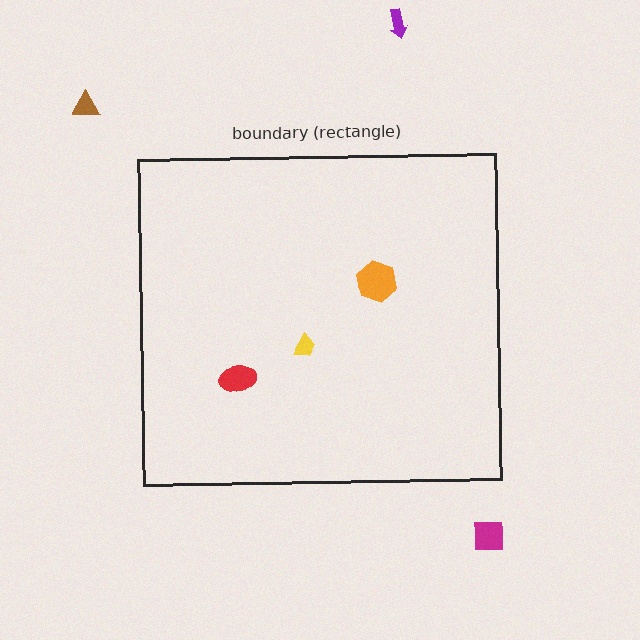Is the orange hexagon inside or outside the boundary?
Inside.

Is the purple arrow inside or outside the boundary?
Outside.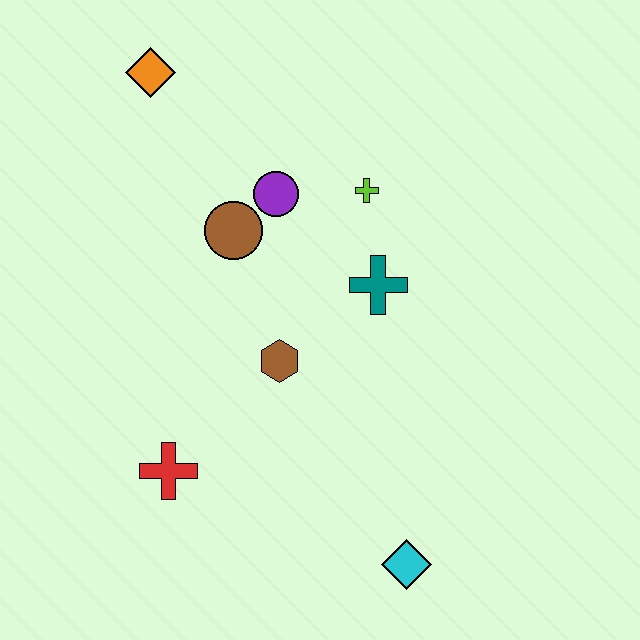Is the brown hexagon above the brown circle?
No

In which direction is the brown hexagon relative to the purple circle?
The brown hexagon is below the purple circle.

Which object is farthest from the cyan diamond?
The orange diamond is farthest from the cyan diamond.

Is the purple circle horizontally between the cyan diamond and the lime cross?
No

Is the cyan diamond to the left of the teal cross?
No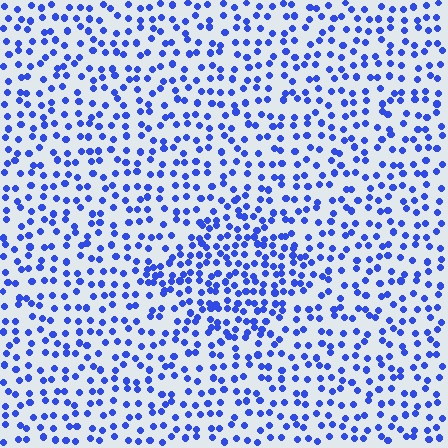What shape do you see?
I see a diamond.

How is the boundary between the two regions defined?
The boundary is defined by a change in element density (approximately 1.7x ratio). All elements are the same color, size, and shape.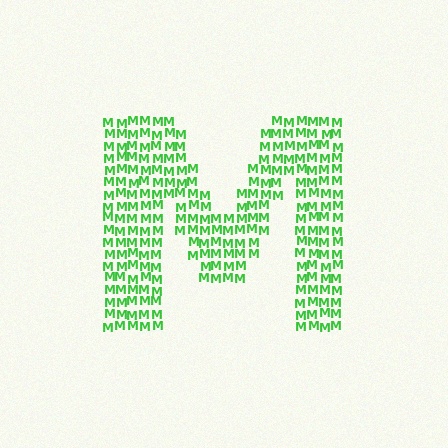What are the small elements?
The small elements are letter M's.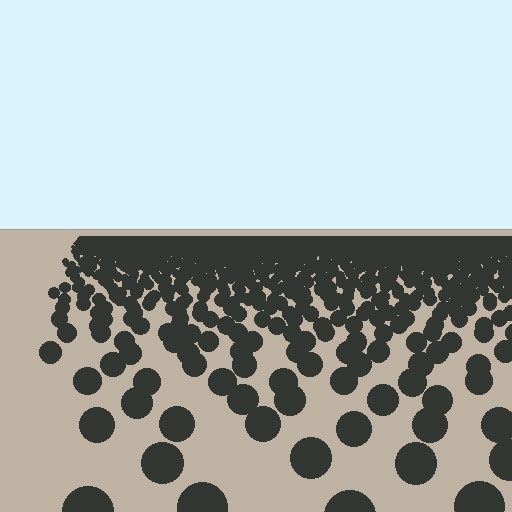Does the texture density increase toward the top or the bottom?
Density increases toward the top.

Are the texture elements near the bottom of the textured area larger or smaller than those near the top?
Larger. Near the bottom, elements are closer to the viewer and appear at a bigger on-screen size.